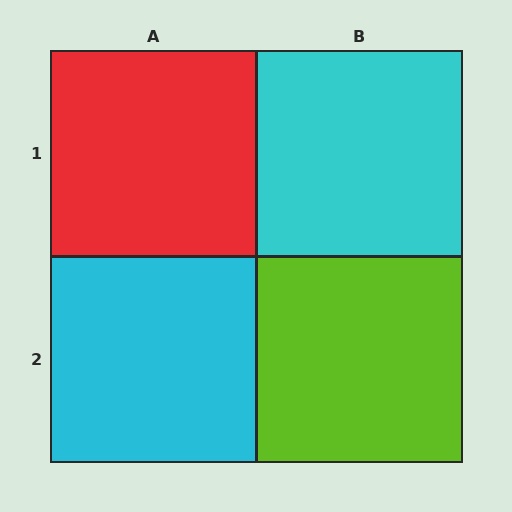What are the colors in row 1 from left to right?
Red, cyan.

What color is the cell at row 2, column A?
Cyan.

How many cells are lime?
1 cell is lime.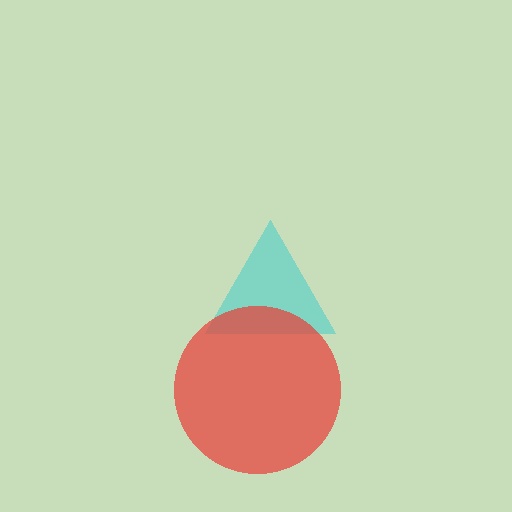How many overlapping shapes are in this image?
There are 2 overlapping shapes in the image.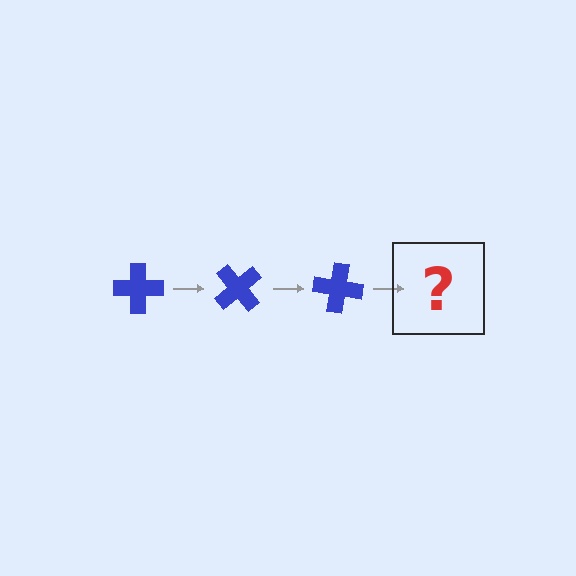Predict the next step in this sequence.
The next step is a blue cross rotated 150 degrees.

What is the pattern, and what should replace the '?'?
The pattern is that the cross rotates 50 degrees each step. The '?' should be a blue cross rotated 150 degrees.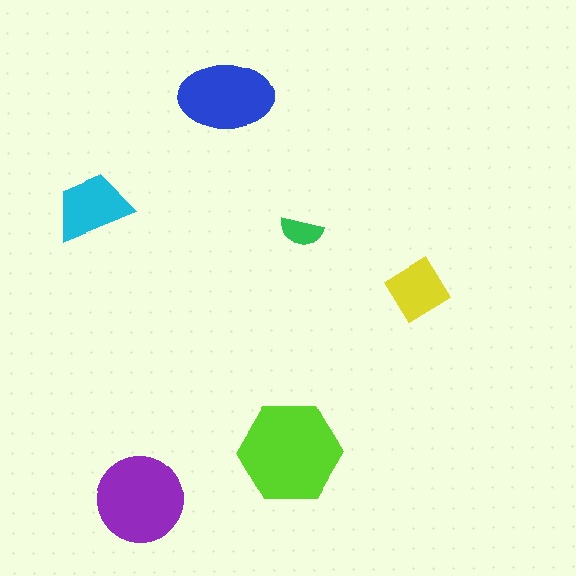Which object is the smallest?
The green semicircle.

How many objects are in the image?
There are 6 objects in the image.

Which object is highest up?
The blue ellipse is topmost.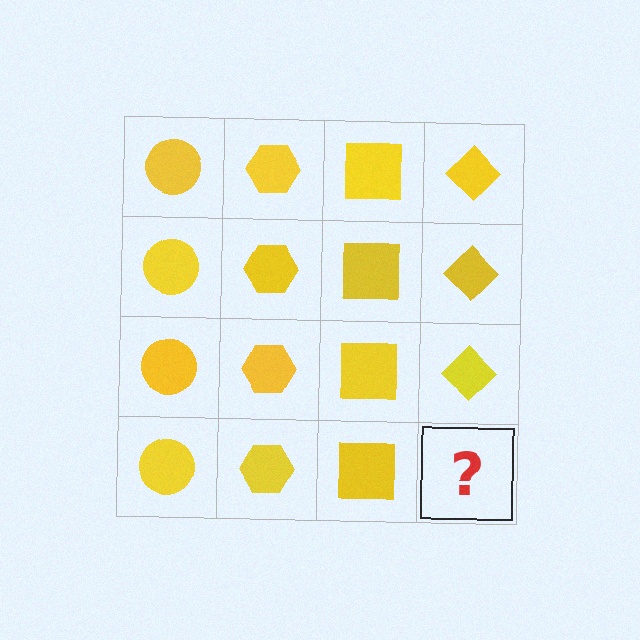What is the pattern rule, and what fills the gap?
The rule is that each column has a consistent shape. The gap should be filled with a yellow diamond.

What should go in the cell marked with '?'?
The missing cell should contain a yellow diamond.